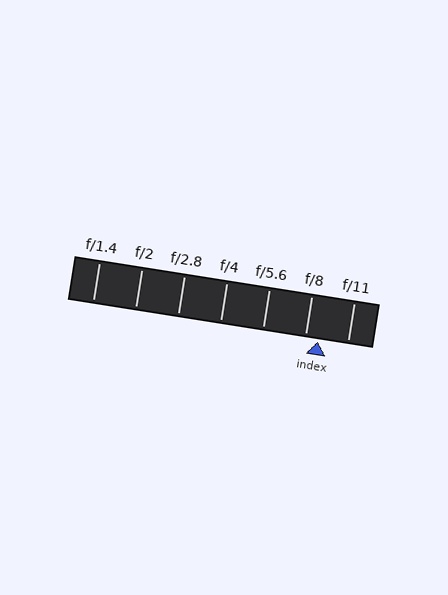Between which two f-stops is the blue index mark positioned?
The index mark is between f/8 and f/11.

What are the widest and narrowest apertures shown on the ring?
The widest aperture shown is f/1.4 and the narrowest is f/11.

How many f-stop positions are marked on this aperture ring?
There are 7 f-stop positions marked.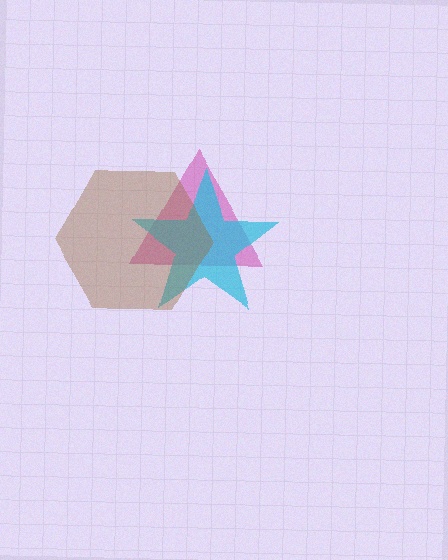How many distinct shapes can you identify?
There are 3 distinct shapes: a magenta triangle, a cyan star, a brown hexagon.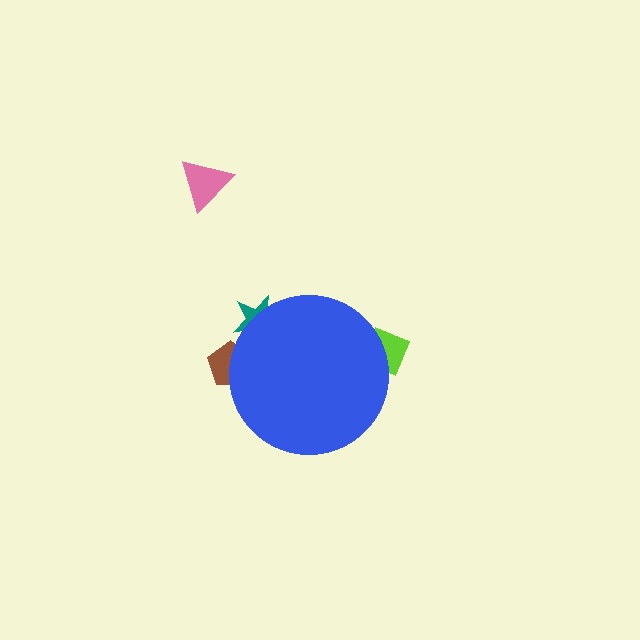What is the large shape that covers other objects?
A blue circle.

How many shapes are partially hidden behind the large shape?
3 shapes are partially hidden.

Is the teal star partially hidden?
Yes, the teal star is partially hidden behind the blue circle.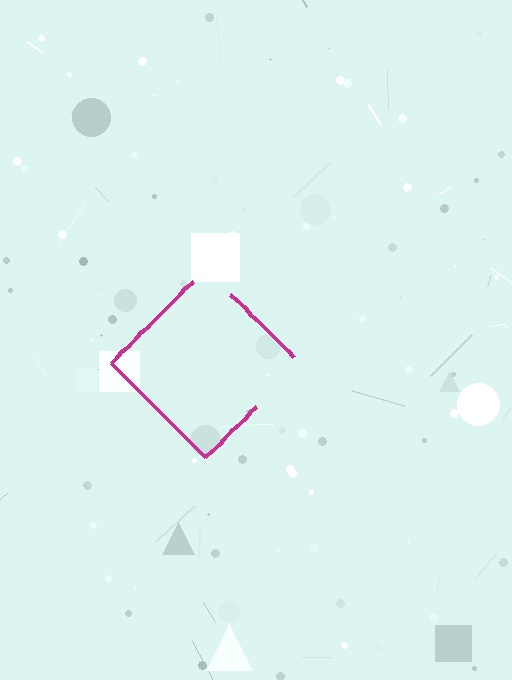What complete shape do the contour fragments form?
The contour fragments form a diamond.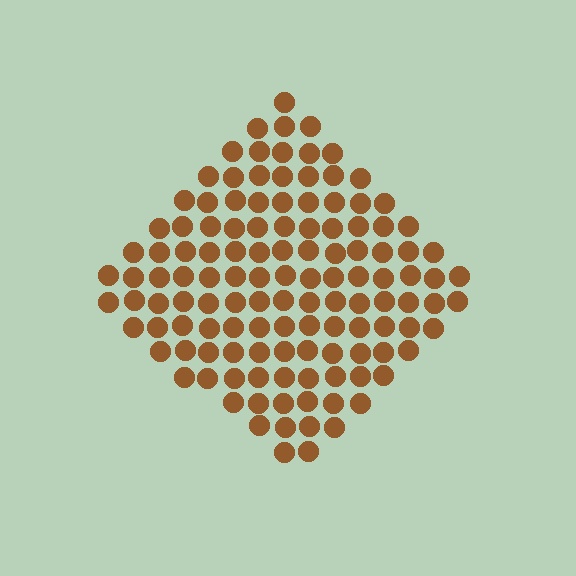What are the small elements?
The small elements are circles.